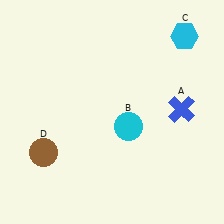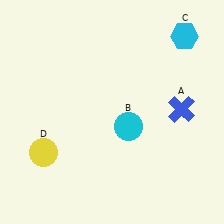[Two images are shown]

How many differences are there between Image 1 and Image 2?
There is 1 difference between the two images.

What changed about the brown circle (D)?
In Image 1, D is brown. In Image 2, it changed to yellow.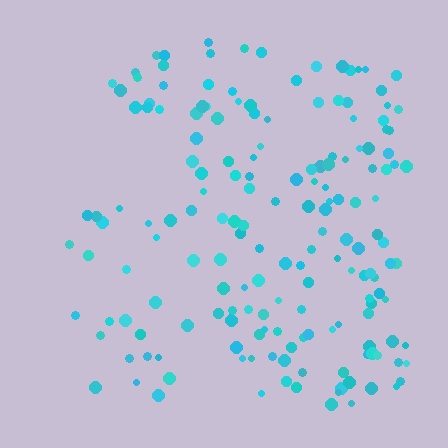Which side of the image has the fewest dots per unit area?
The left.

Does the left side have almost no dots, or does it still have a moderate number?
Still a moderate number, just noticeably fewer than the right.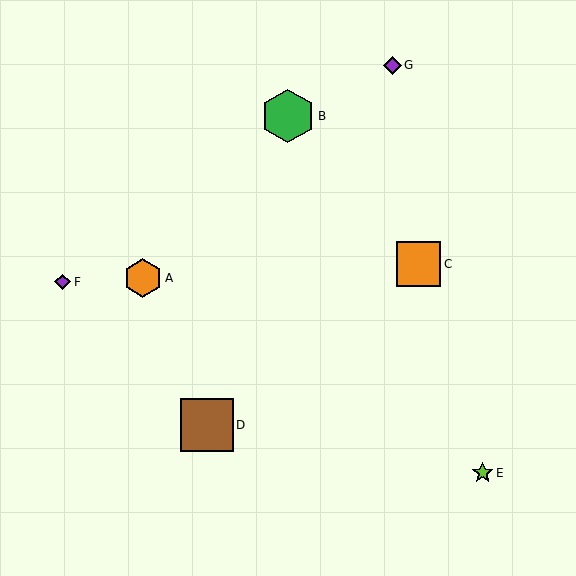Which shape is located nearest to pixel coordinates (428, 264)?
The orange square (labeled C) at (419, 264) is nearest to that location.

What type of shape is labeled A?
Shape A is an orange hexagon.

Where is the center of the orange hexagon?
The center of the orange hexagon is at (143, 278).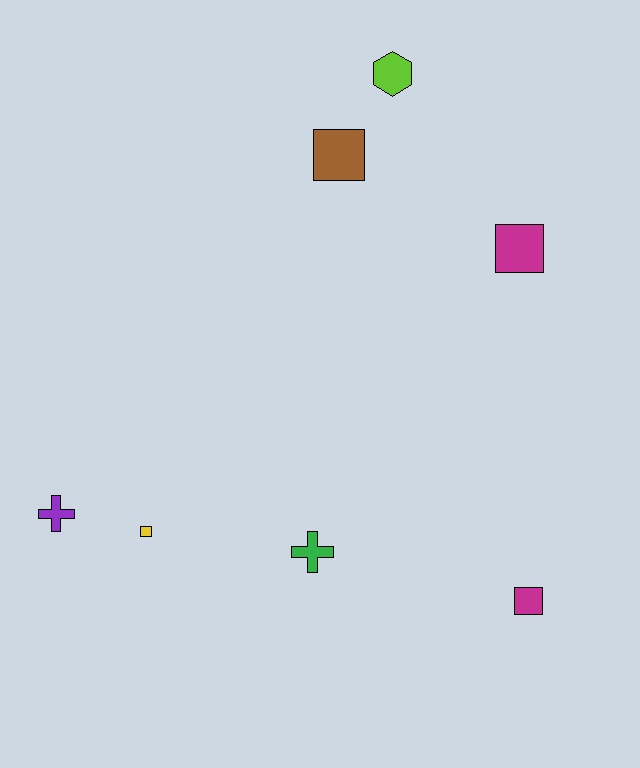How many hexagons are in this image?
There is 1 hexagon.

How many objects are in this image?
There are 7 objects.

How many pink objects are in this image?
There are no pink objects.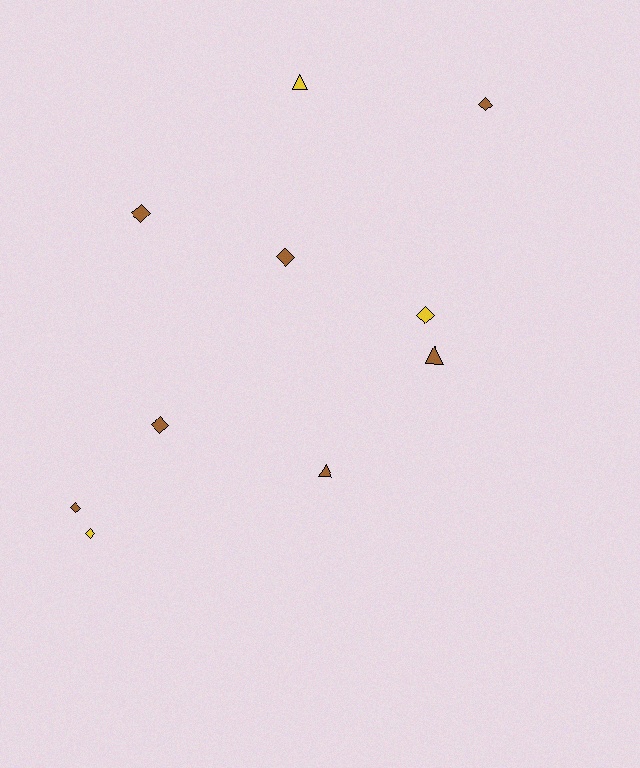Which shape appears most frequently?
Diamond, with 7 objects.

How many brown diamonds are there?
There are 5 brown diamonds.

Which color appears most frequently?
Brown, with 7 objects.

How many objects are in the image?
There are 10 objects.